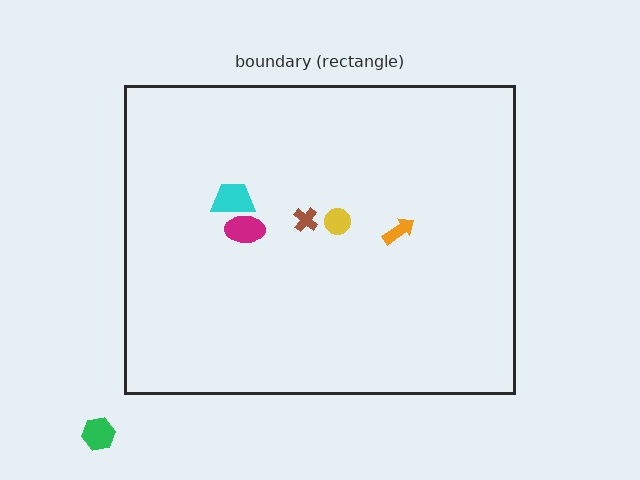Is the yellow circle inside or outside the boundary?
Inside.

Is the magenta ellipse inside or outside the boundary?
Inside.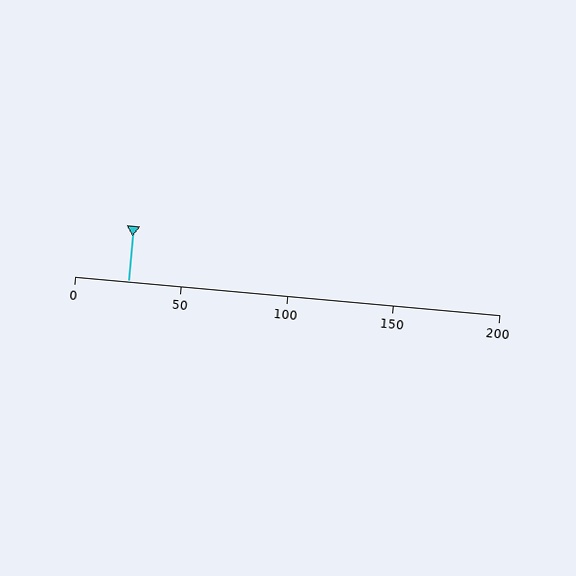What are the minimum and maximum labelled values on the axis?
The axis runs from 0 to 200.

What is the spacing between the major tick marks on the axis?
The major ticks are spaced 50 apart.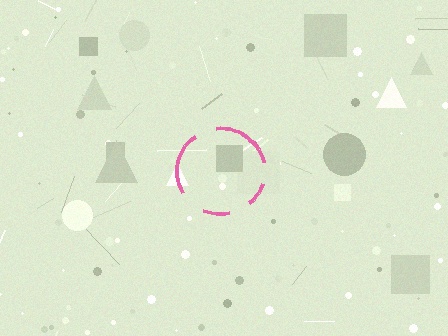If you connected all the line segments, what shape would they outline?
They would outline a circle.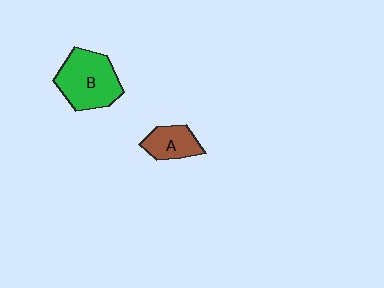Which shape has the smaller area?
Shape A (brown).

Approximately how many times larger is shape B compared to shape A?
Approximately 1.9 times.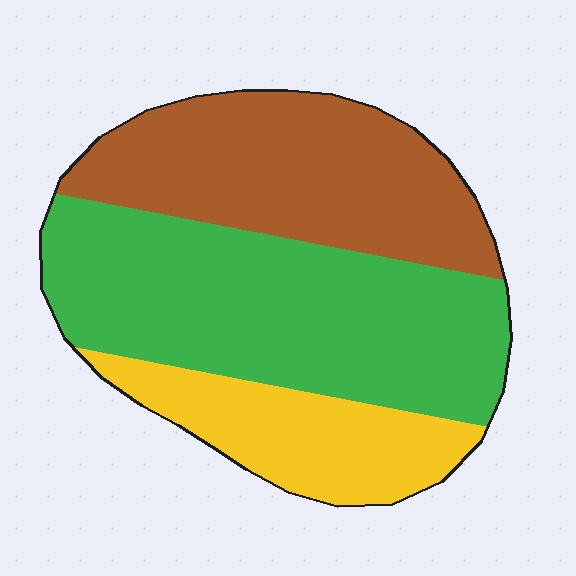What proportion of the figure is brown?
Brown takes up about one third (1/3) of the figure.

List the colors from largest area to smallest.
From largest to smallest: green, brown, yellow.